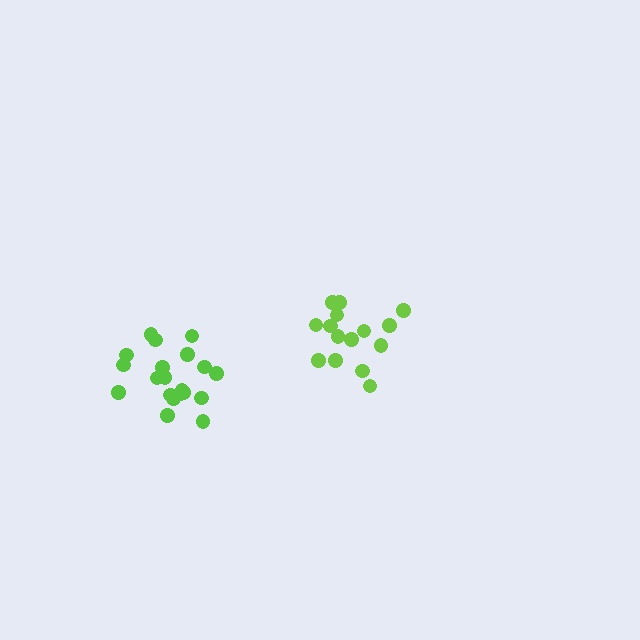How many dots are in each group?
Group 1: 15 dots, Group 2: 20 dots (35 total).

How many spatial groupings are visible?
There are 2 spatial groupings.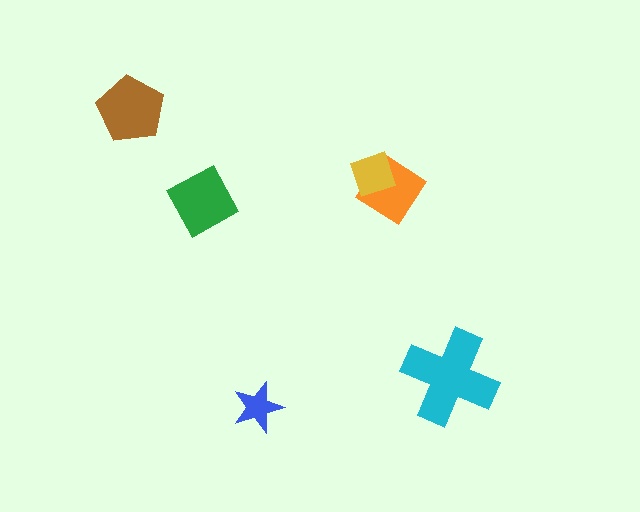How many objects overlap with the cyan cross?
0 objects overlap with the cyan cross.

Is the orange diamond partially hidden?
Yes, it is partially covered by another shape.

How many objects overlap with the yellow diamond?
1 object overlaps with the yellow diamond.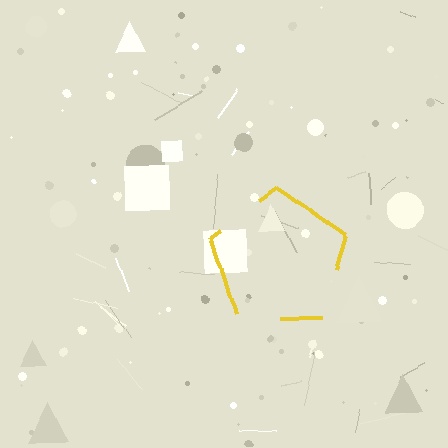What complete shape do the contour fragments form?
The contour fragments form a pentagon.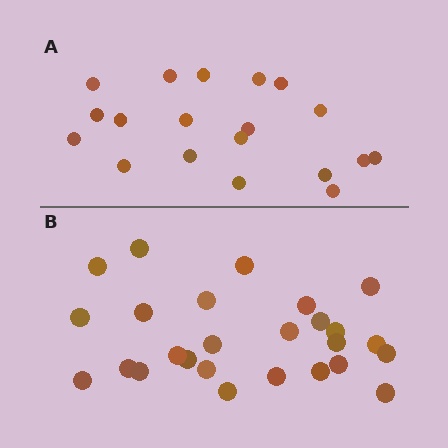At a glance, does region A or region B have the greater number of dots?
Region B (the bottom region) has more dots.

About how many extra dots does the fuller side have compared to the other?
Region B has roughly 8 or so more dots than region A.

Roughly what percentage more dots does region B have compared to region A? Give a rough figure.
About 35% more.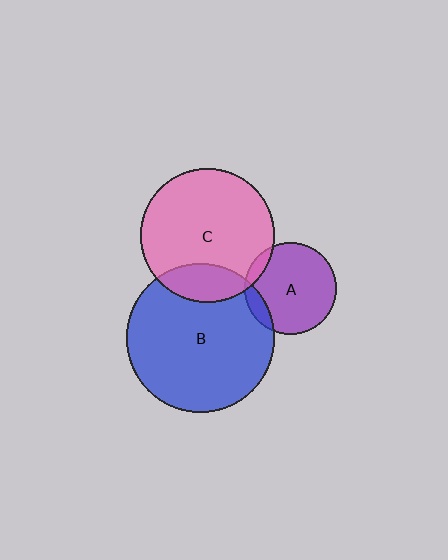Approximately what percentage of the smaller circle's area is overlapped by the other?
Approximately 10%.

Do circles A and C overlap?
Yes.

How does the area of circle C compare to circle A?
Approximately 2.1 times.